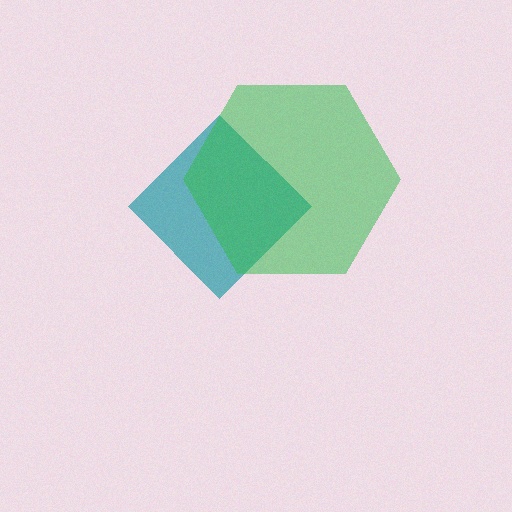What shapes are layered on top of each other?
The layered shapes are: a teal diamond, a green hexagon.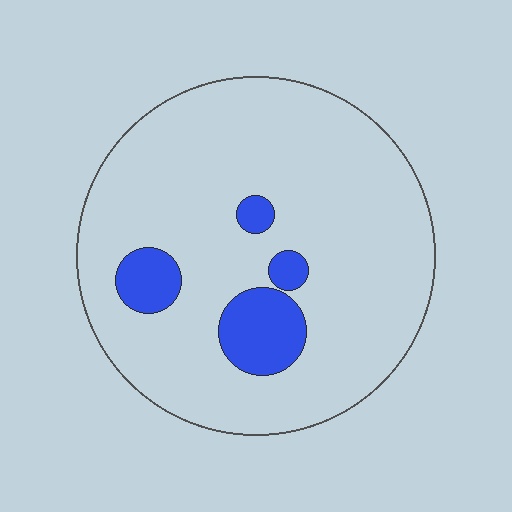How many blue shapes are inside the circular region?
4.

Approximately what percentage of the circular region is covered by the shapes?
Approximately 10%.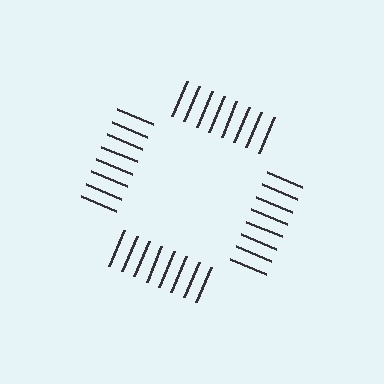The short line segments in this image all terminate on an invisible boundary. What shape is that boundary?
An illusory square — the line segments terminate on its edges but no continuous stroke is drawn.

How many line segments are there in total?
32 — 8 along each of the 4 edges.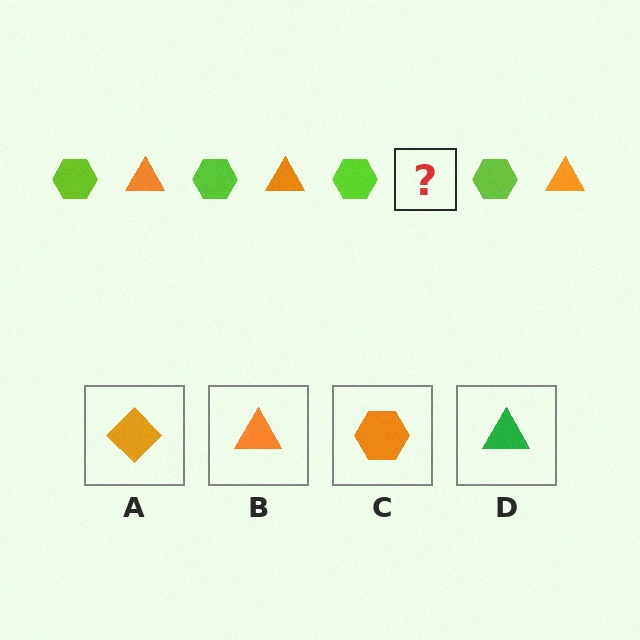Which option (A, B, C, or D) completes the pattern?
B.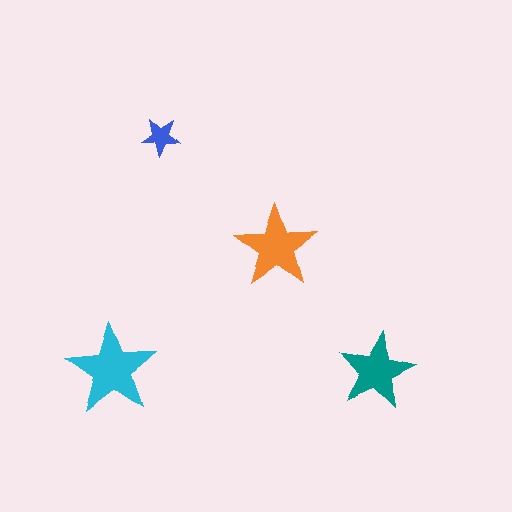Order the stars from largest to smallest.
the cyan one, the orange one, the teal one, the blue one.